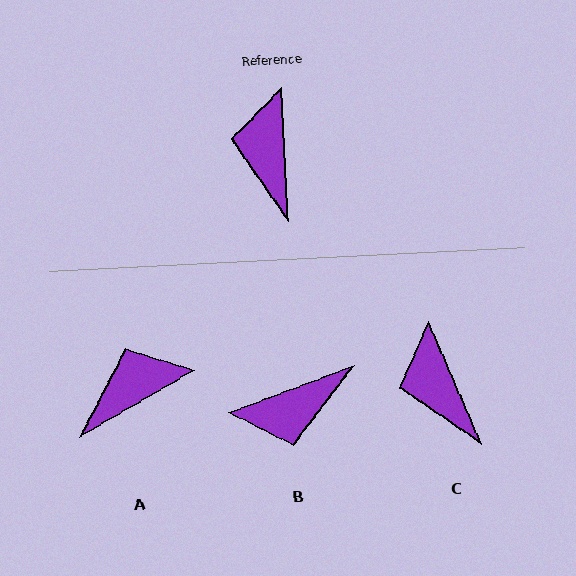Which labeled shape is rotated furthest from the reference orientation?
B, about 108 degrees away.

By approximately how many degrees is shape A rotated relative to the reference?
Approximately 63 degrees clockwise.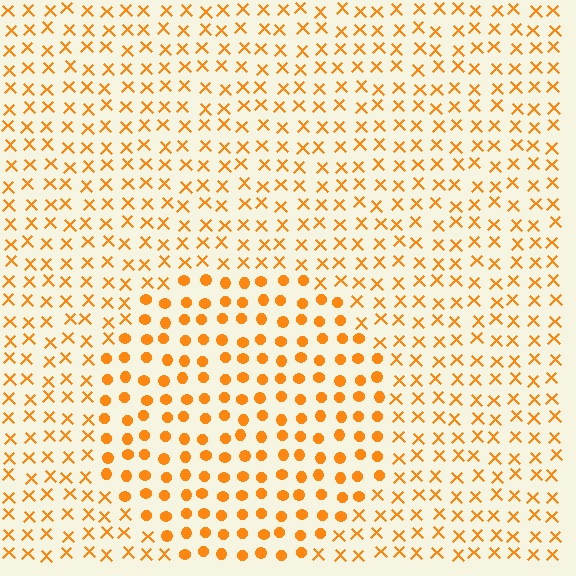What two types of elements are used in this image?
The image uses circles inside the circle region and X marks outside it.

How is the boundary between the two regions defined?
The boundary is defined by a change in element shape: circles inside vs. X marks outside. All elements share the same color and spacing.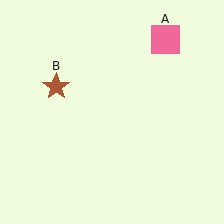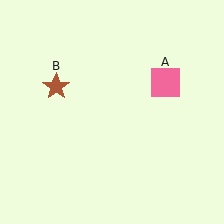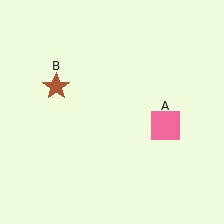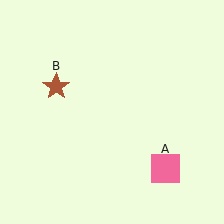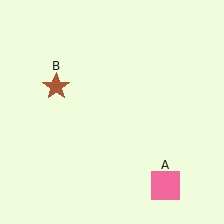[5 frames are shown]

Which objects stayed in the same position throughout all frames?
Brown star (object B) remained stationary.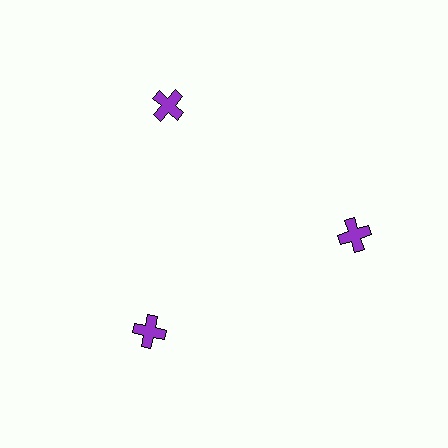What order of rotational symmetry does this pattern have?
This pattern has 3-fold rotational symmetry.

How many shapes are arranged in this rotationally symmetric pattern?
There are 3 shapes, arranged in 3 groups of 1.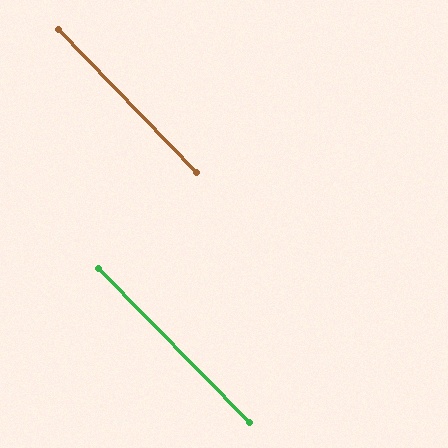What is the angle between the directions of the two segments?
Approximately 0 degrees.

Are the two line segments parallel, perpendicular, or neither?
Parallel — their directions differ by only 0.4°.